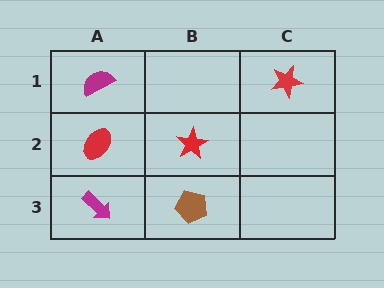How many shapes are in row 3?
2 shapes.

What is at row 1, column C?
A red star.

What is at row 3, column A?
A magenta arrow.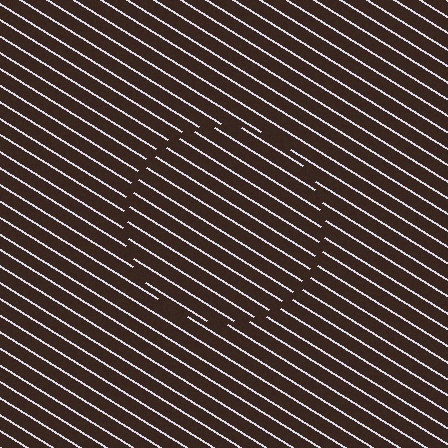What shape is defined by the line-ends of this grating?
An illusory circle. The interior of the shape contains the same grating, shifted by half a period — the contour is defined by the phase discontinuity where line-ends from the inner and outer gratings abut.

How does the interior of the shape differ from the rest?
The interior of the shape contains the same grating, shifted by half a period — the contour is defined by the phase discontinuity where line-ends from the inner and outer gratings abut.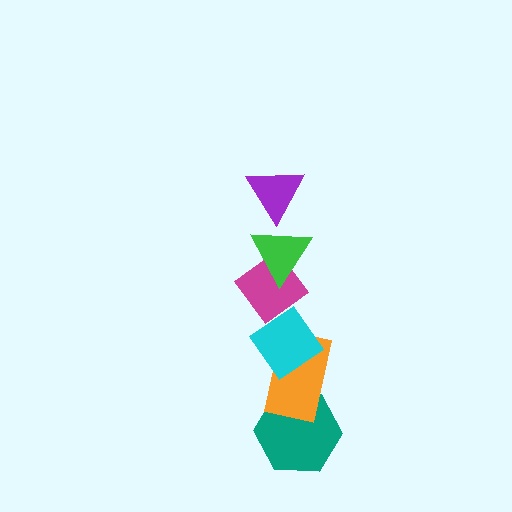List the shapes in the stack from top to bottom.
From top to bottom: the purple triangle, the green triangle, the magenta diamond, the cyan diamond, the orange rectangle, the teal hexagon.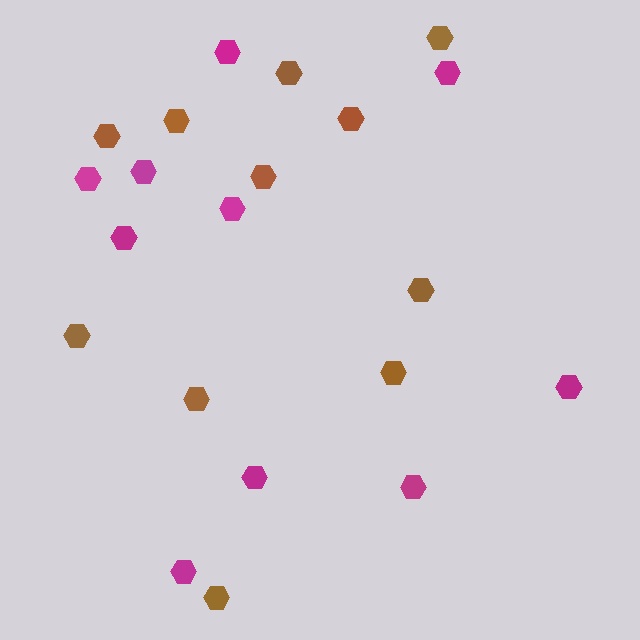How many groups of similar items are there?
There are 2 groups: one group of brown hexagons (11) and one group of magenta hexagons (10).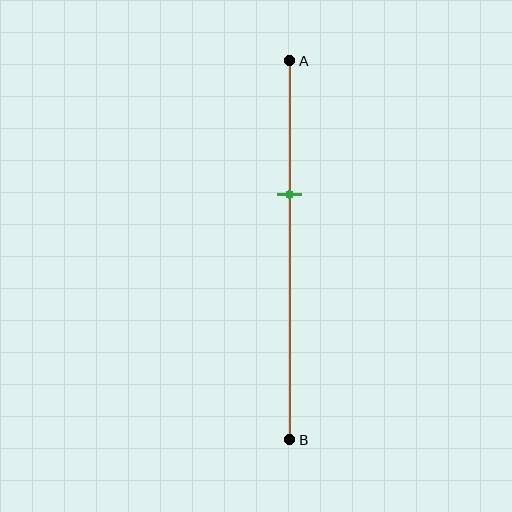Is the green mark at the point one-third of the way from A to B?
Yes, the mark is approximately at the one-third point.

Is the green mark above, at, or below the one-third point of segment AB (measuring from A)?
The green mark is approximately at the one-third point of segment AB.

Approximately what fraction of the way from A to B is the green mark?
The green mark is approximately 35% of the way from A to B.